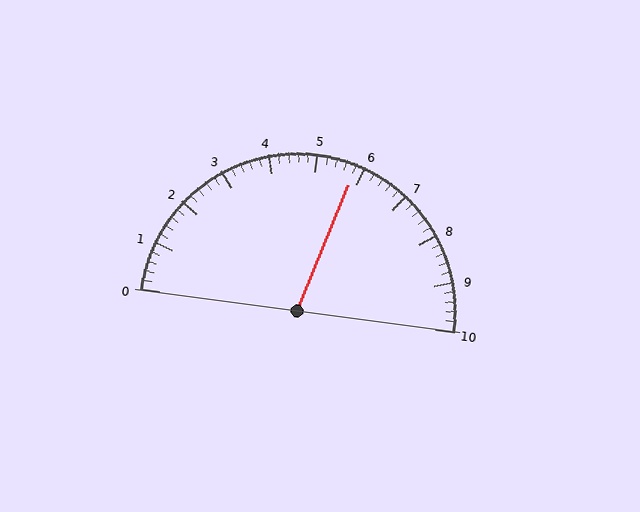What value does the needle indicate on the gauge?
The needle indicates approximately 5.8.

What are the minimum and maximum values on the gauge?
The gauge ranges from 0 to 10.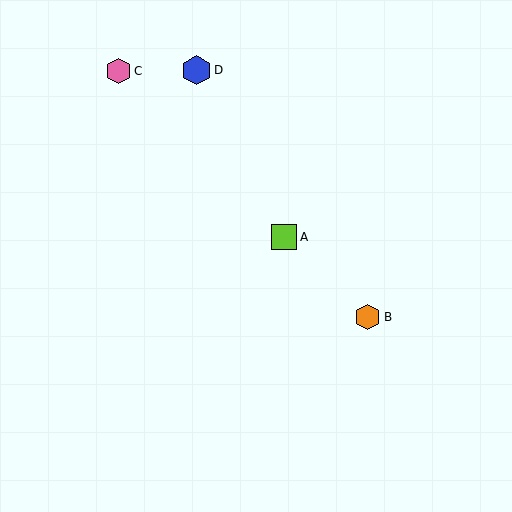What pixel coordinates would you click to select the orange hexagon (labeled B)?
Click at (368, 317) to select the orange hexagon B.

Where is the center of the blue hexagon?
The center of the blue hexagon is at (197, 70).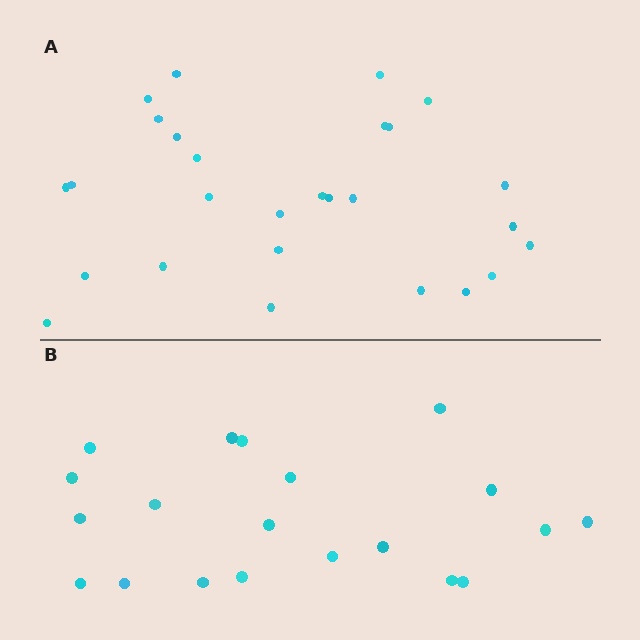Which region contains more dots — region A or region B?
Region A (the top region) has more dots.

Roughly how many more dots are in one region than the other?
Region A has roughly 8 or so more dots than region B.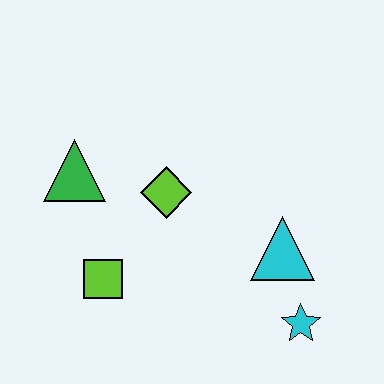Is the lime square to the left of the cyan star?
Yes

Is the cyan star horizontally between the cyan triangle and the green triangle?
No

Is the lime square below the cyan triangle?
Yes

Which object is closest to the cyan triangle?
The cyan star is closest to the cyan triangle.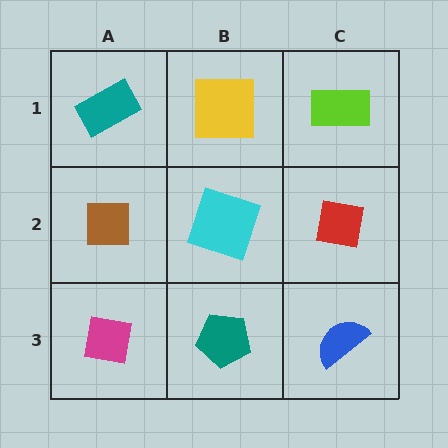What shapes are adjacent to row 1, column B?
A cyan square (row 2, column B), a teal rectangle (row 1, column A), a lime rectangle (row 1, column C).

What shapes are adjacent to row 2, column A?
A teal rectangle (row 1, column A), a magenta square (row 3, column A), a cyan square (row 2, column B).